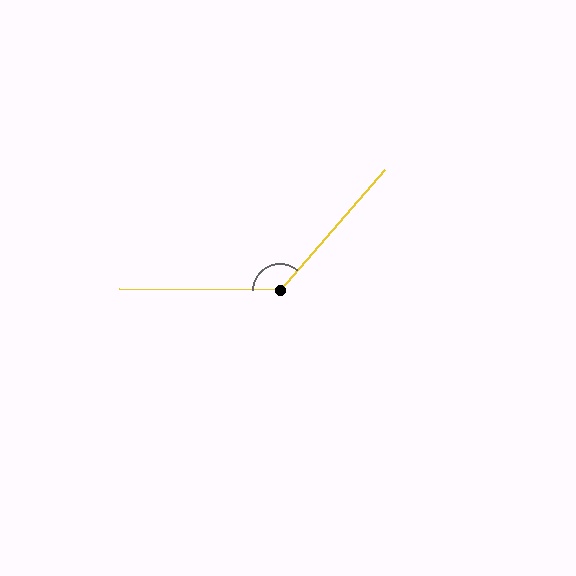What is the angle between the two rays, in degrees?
Approximately 131 degrees.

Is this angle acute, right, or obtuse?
It is obtuse.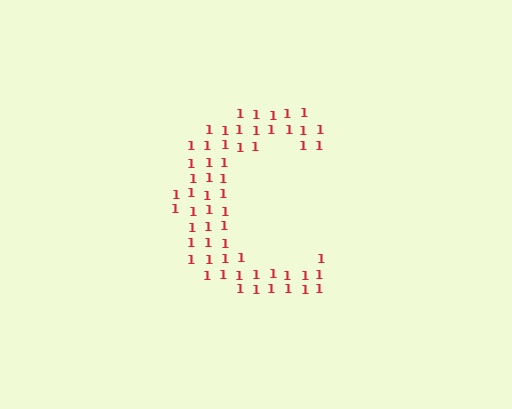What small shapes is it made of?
It is made of small digit 1's.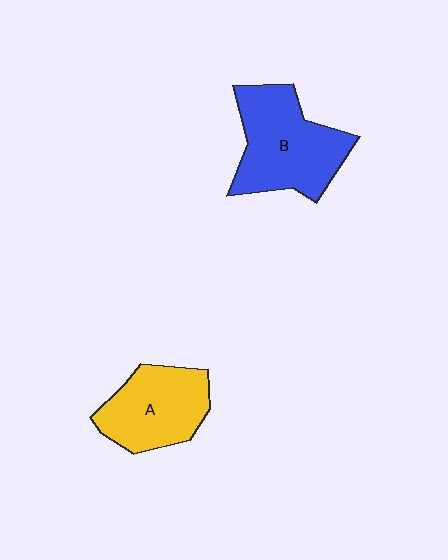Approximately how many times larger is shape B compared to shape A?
Approximately 1.2 times.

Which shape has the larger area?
Shape B (blue).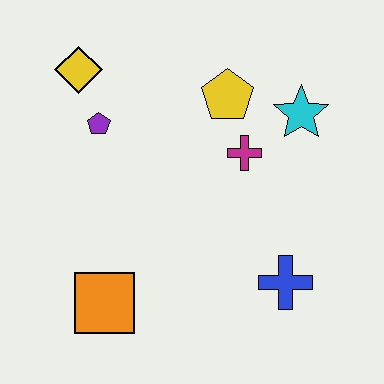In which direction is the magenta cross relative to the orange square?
The magenta cross is above the orange square.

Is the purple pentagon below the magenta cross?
No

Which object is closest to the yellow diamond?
The purple pentagon is closest to the yellow diamond.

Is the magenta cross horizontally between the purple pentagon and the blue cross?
Yes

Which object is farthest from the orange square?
The cyan star is farthest from the orange square.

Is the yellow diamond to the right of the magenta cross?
No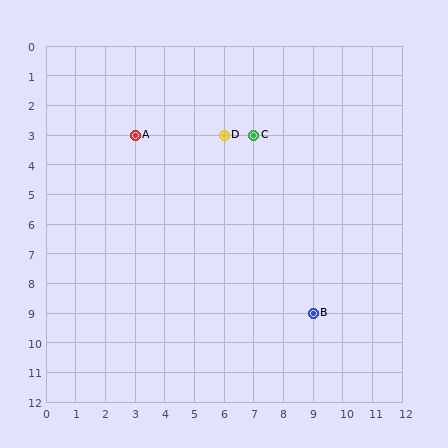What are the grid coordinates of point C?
Point C is at grid coordinates (7, 3).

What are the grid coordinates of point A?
Point A is at grid coordinates (3, 3).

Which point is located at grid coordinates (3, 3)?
Point A is at (3, 3).